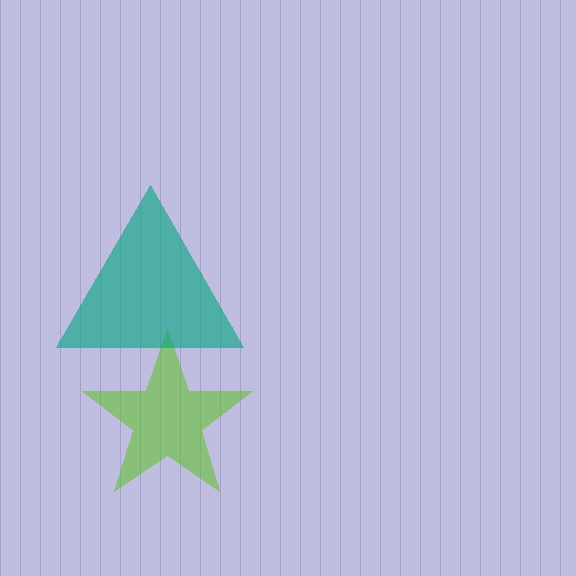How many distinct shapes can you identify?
There are 2 distinct shapes: a lime star, a teal triangle.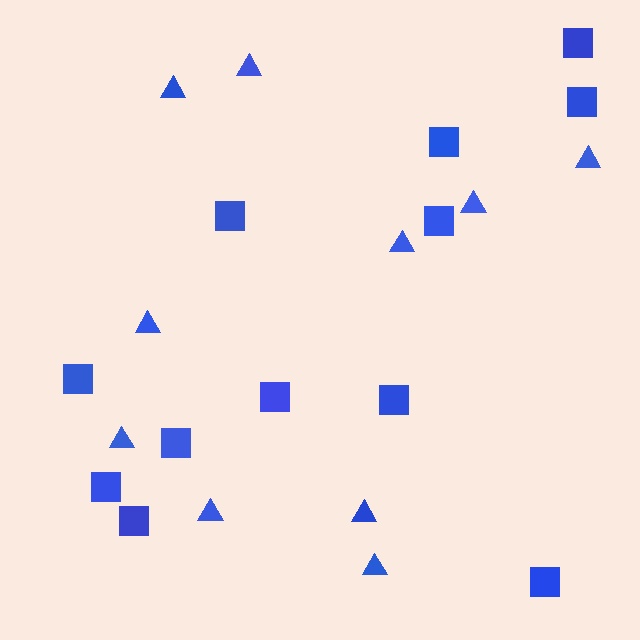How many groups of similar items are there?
There are 2 groups: one group of squares (12) and one group of triangles (10).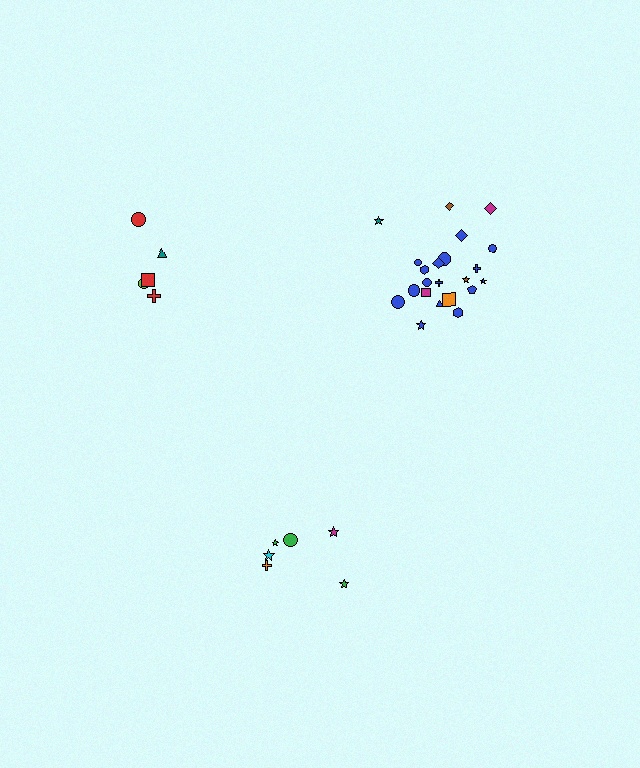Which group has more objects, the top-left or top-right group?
The top-right group.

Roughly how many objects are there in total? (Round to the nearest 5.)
Roughly 35 objects in total.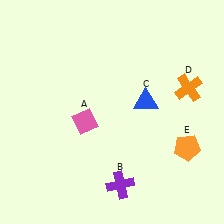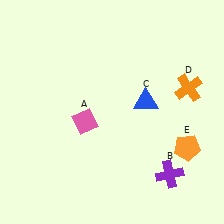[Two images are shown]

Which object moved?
The purple cross (B) moved right.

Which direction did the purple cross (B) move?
The purple cross (B) moved right.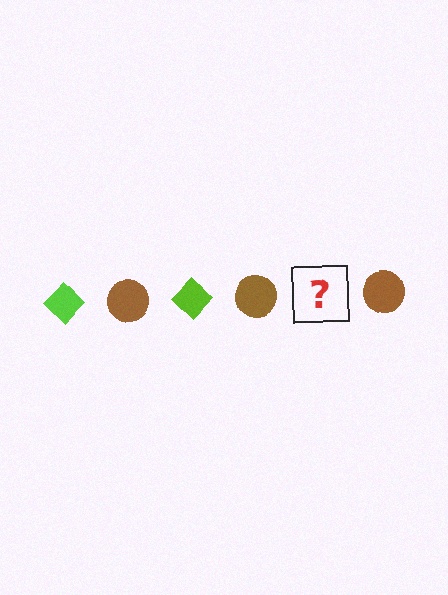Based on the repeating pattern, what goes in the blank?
The blank should be a lime diamond.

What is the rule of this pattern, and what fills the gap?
The rule is that the pattern alternates between lime diamond and brown circle. The gap should be filled with a lime diamond.